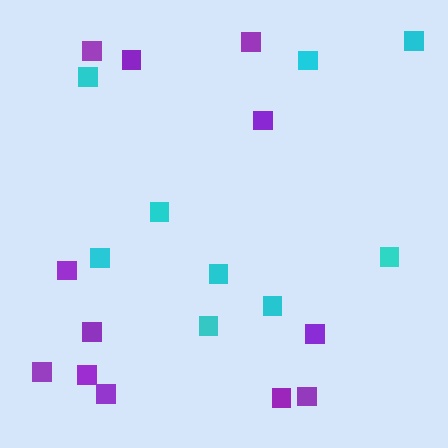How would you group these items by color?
There are 2 groups: one group of cyan squares (9) and one group of purple squares (12).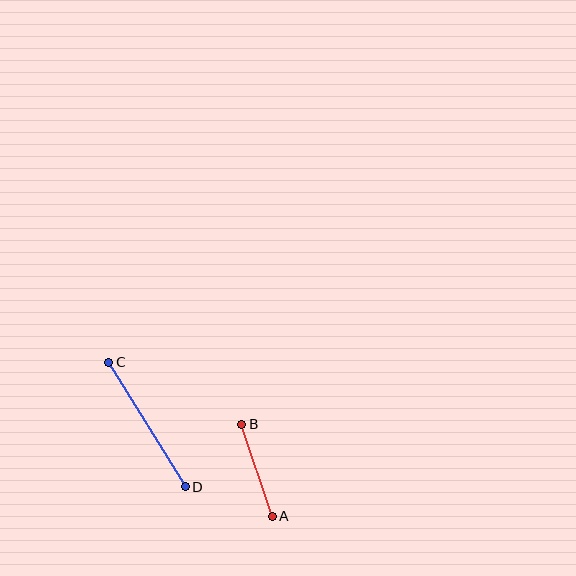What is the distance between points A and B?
The distance is approximately 97 pixels.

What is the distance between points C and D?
The distance is approximately 146 pixels.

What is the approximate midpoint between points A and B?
The midpoint is at approximately (257, 470) pixels.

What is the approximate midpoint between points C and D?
The midpoint is at approximately (147, 424) pixels.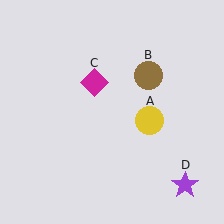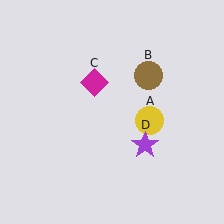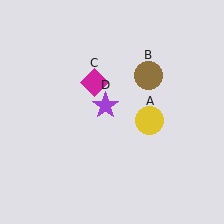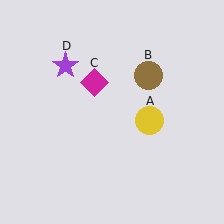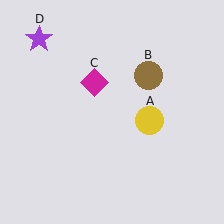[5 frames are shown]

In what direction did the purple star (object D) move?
The purple star (object D) moved up and to the left.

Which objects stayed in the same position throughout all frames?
Yellow circle (object A) and brown circle (object B) and magenta diamond (object C) remained stationary.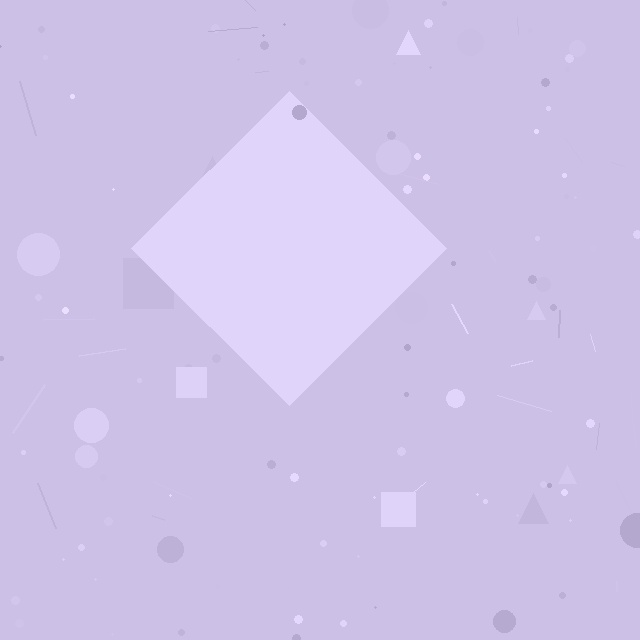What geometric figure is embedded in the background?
A diamond is embedded in the background.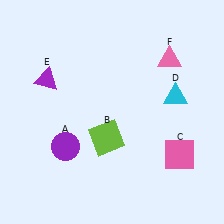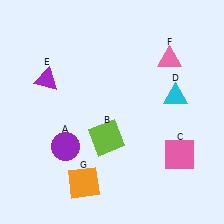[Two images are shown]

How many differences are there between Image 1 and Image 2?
There is 1 difference between the two images.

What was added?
An orange square (G) was added in Image 2.